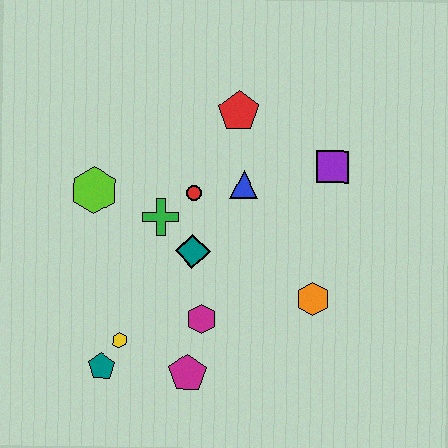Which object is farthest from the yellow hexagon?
The purple square is farthest from the yellow hexagon.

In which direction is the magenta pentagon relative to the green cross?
The magenta pentagon is below the green cross.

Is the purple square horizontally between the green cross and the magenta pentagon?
No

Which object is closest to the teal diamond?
The green cross is closest to the teal diamond.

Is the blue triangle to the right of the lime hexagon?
Yes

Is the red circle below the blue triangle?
Yes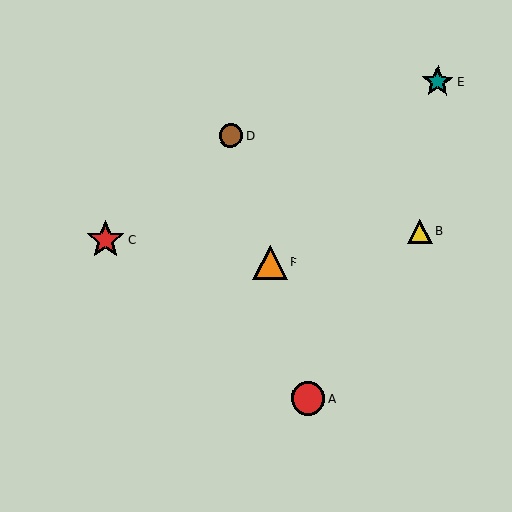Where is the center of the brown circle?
The center of the brown circle is at (231, 135).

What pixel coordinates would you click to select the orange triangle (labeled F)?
Click at (270, 262) to select the orange triangle F.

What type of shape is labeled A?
Shape A is a red circle.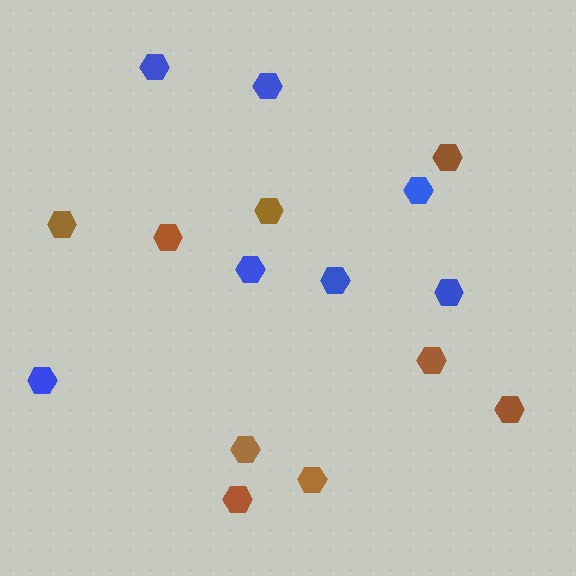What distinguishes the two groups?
There are 2 groups: one group of brown hexagons (9) and one group of blue hexagons (7).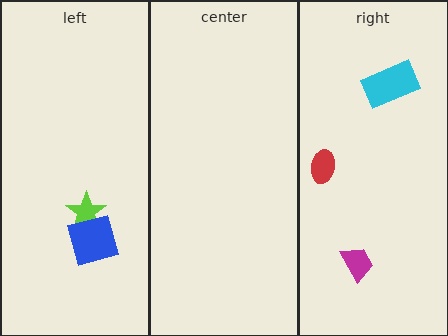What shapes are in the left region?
The lime star, the blue square.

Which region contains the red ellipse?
The right region.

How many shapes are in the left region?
2.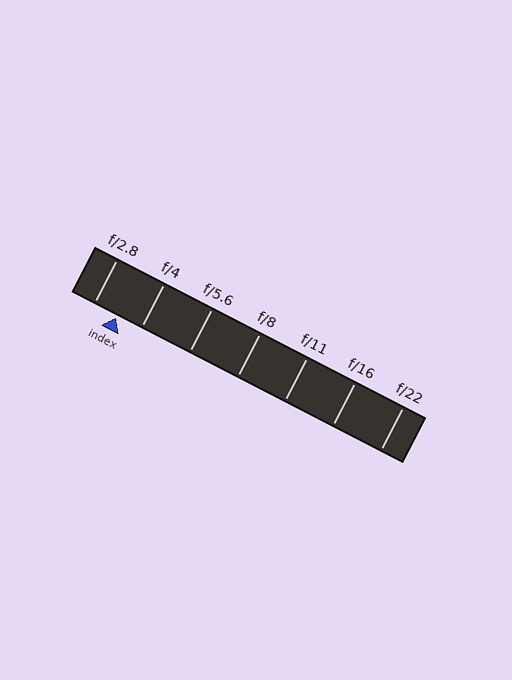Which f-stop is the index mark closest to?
The index mark is closest to f/4.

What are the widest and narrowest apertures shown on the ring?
The widest aperture shown is f/2.8 and the narrowest is f/22.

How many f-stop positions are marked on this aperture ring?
There are 7 f-stop positions marked.